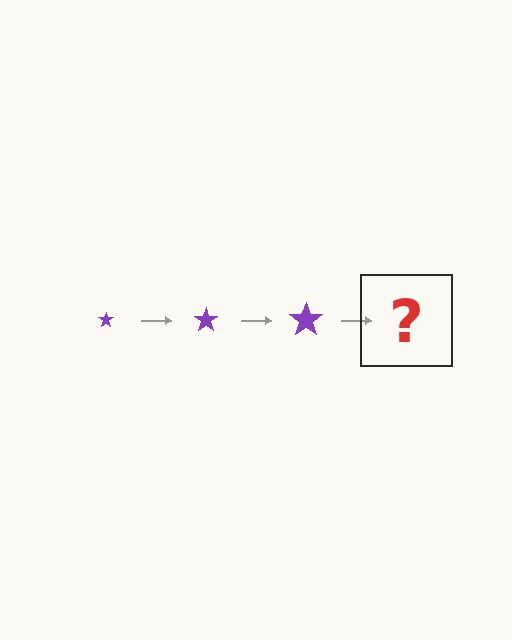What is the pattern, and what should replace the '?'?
The pattern is that the star gets progressively larger each step. The '?' should be a purple star, larger than the previous one.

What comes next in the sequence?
The next element should be a purple star, larger than the previous one.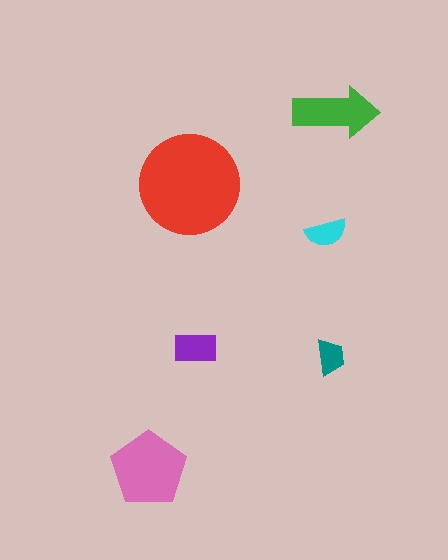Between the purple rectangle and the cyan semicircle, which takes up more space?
The purple rectangle.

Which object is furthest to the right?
The green arrow is rightmost.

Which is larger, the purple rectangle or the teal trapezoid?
The purple rectangle.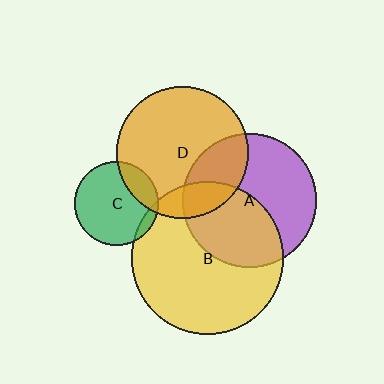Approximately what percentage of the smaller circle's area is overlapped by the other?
Approximately 5%.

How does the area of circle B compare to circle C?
Approximately 3.3 times.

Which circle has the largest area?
Circle B (yellow).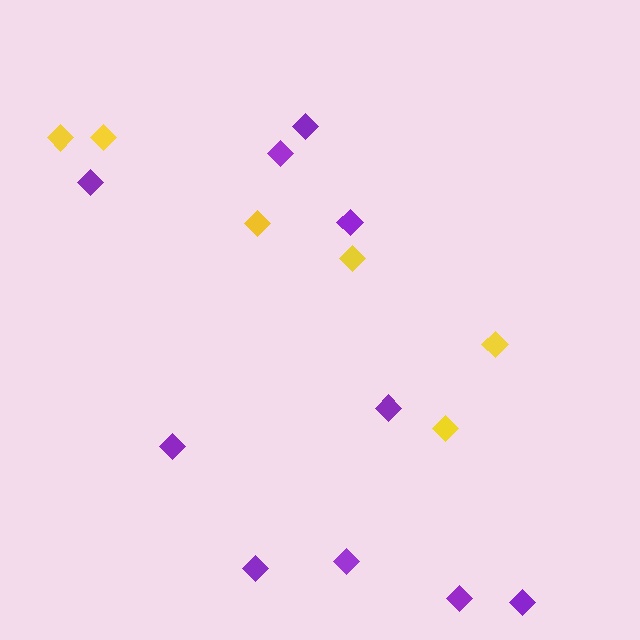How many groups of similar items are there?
There are 2 groups: one group of purple diamonds (10) and one group of yellow diamonds (6).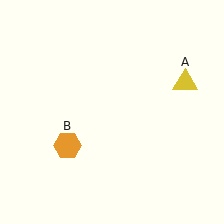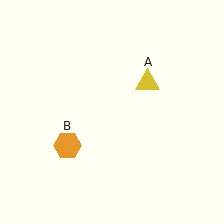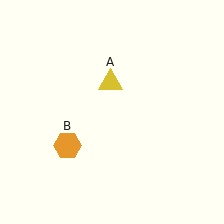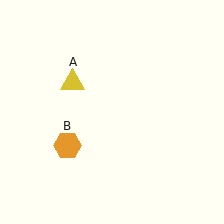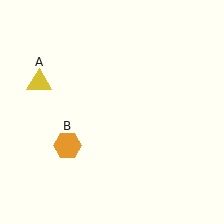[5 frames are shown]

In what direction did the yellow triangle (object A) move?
The yellow triangle (object A) moved left.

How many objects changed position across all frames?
1 object changed position: yellow triangle (object A).